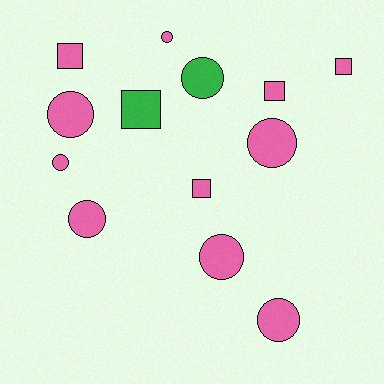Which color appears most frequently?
Pink, with 11 objects.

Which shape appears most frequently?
Circle, with 8 objects.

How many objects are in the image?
There are 13 objects.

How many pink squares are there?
There are 4 pink squares.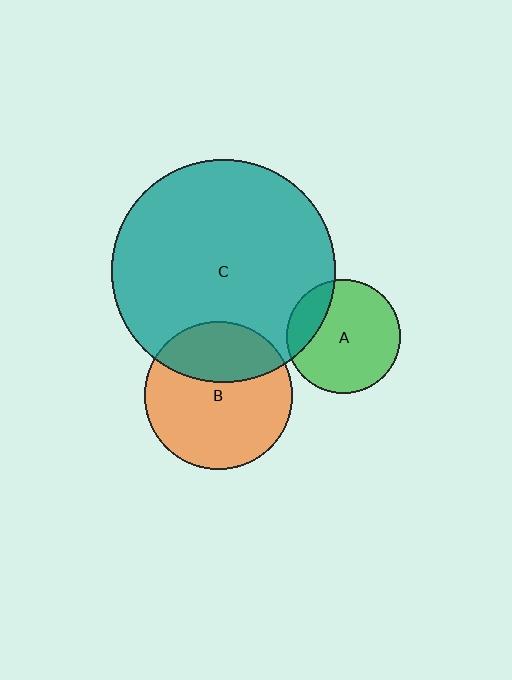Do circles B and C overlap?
Yes.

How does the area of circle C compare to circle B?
Approximately 2.3 times.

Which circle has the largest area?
Circle C (teal).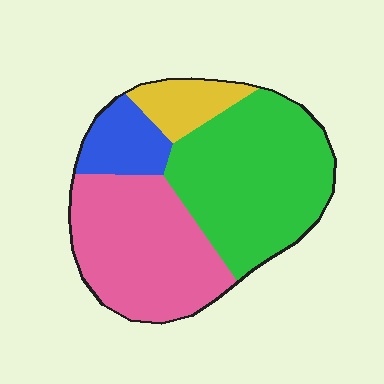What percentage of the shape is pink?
Pink covers roughly 35% of the shape.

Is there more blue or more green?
Green.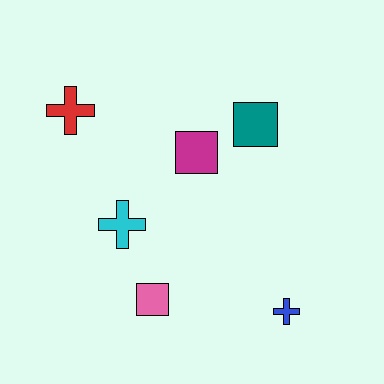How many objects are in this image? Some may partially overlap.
There are 6 objects.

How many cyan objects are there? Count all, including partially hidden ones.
There is 1 cyan object.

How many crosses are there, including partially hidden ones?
There are 3 crosses.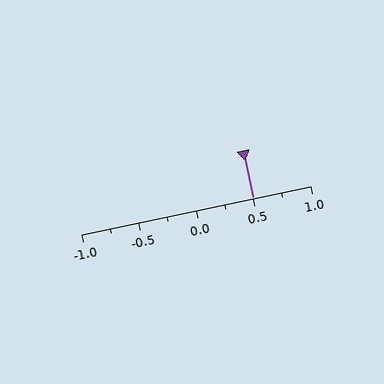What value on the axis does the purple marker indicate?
The marker indicates approximately 0.5.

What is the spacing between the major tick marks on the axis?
The major ticks are spaced 0.5 apart.